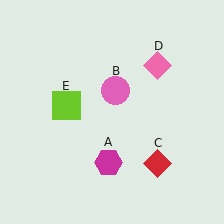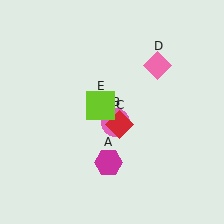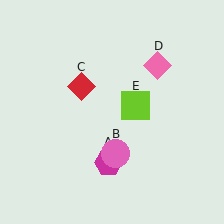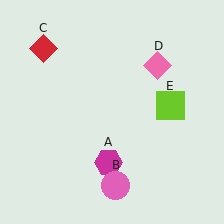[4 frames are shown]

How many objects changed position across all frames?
3 objects changed position: pink circle (object B), red diamond (object C), lime square (object E).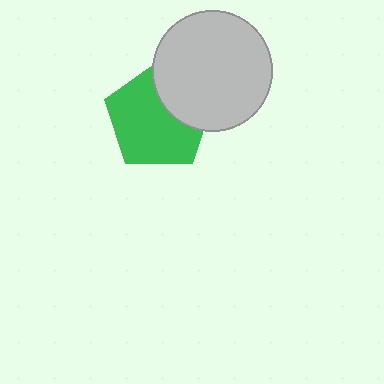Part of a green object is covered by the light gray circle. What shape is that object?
It is a pentagon.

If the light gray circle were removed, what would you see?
You would see the complete green pentagon.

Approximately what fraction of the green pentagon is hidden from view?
Roughly 30% of the green pentagon is hidden behind the light gray circle.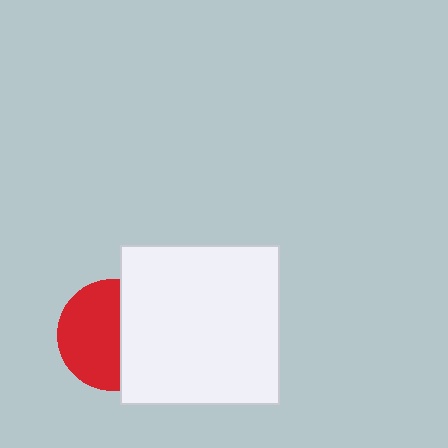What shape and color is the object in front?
The object in front is a white square.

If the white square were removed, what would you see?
You would see the complete red circle.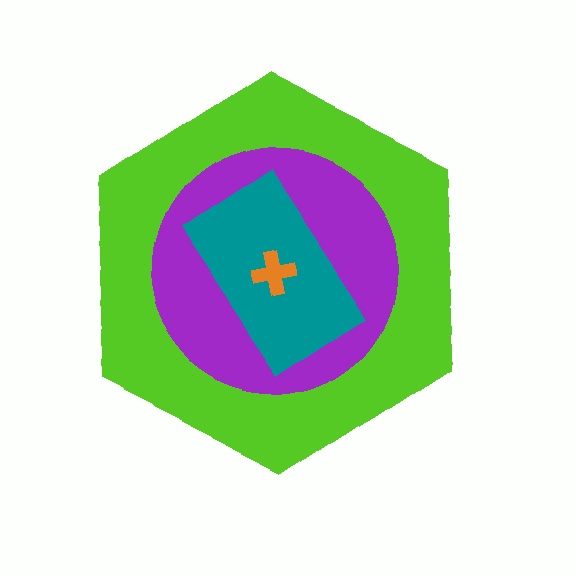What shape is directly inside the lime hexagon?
The purple circle.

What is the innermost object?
The orange cross.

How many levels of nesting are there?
4.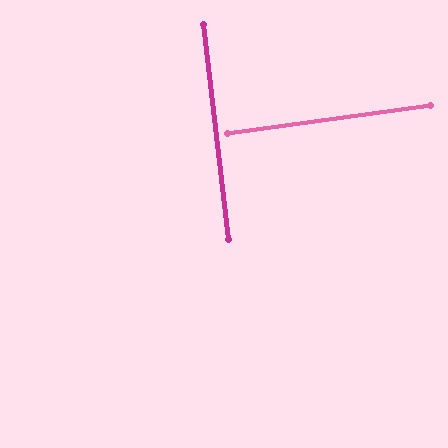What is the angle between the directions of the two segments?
Approximately 89 degrees.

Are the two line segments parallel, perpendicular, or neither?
Perpendicular — they meet at approximately 89°.